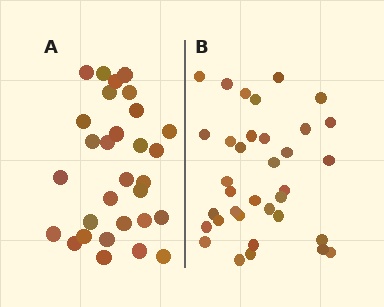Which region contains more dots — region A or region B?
Region B (the right region) has more dots.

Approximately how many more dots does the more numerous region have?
Region B has about 5 more dots than region A.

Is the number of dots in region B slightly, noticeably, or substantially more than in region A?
Region B has only slightly more — the two regions are fairly close. The ratio is roughly 1.2 to 1.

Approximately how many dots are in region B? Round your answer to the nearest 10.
About 40 dots. (The exact count is 35, which rounds to 40.)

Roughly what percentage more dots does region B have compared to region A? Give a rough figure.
About 15% more.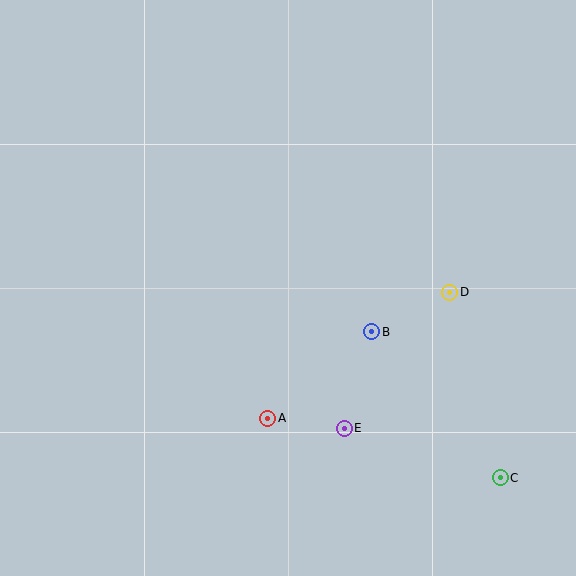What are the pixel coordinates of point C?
Point C is at (500, 478).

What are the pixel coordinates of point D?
Point D is at (450, 292).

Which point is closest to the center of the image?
Point B at (372, 332) is closest to the center.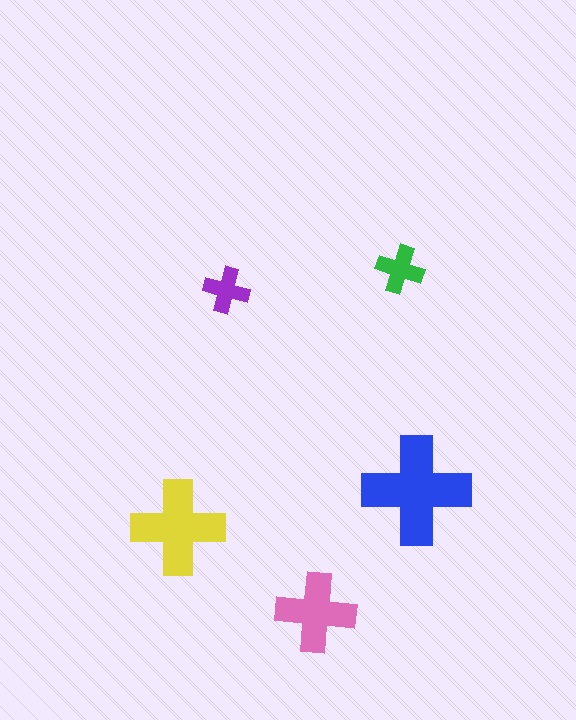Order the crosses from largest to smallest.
the blue one, the yellow one, the pink one, the green one, the purple one.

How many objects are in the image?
There are 5 objects in the image.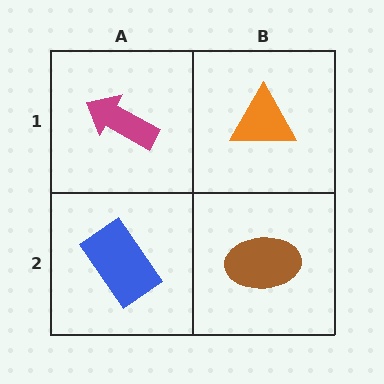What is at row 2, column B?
A brown ellipse.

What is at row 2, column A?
A blue rectangle.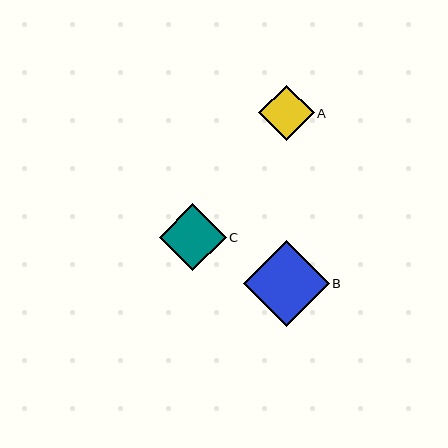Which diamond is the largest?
Diamond B is the largest with a size of approximately 86 pixels.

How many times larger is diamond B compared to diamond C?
Diamond B is approximately 1.3 times the size of diamond C.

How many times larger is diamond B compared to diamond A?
Diamond B is approximately 1.5 times the size of diamond A.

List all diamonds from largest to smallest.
From largest to smallest: B, C, A.